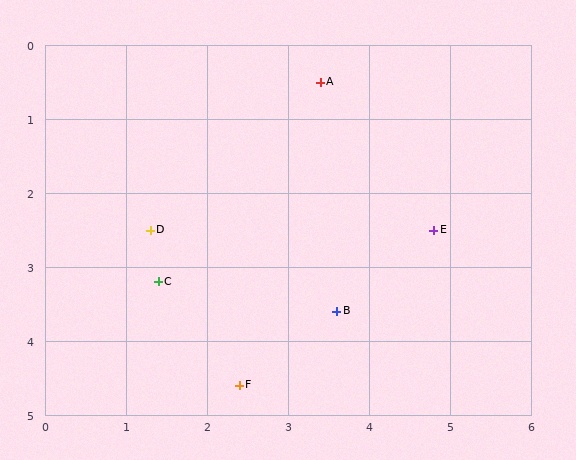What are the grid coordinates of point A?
Point A is at approximately (3.4, 0.5).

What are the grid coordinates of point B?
Point B is at approximately (3.6, 3.6).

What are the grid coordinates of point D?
Point D is at approximately (1.3, 2.5).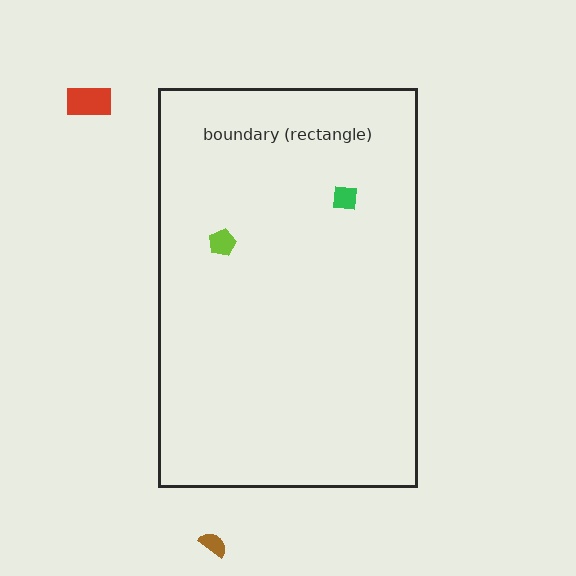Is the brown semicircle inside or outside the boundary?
Outside.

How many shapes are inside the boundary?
2 inside, 2 outside.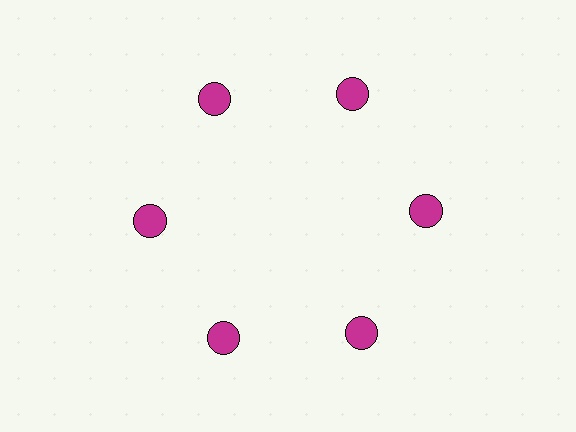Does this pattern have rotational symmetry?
Yes, this pattern has 6-fold rotational symmetry. It looks the same after rotating 60 degrees around the center.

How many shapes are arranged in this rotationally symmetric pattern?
There are 6 shapes, arranged in 6 groups of 1.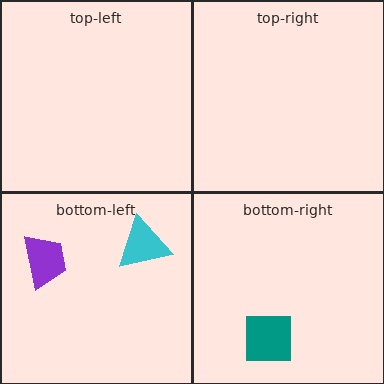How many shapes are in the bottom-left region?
2.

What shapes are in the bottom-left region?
The purple trapezoid, the cyan triangle.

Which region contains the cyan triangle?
The bottom-left region.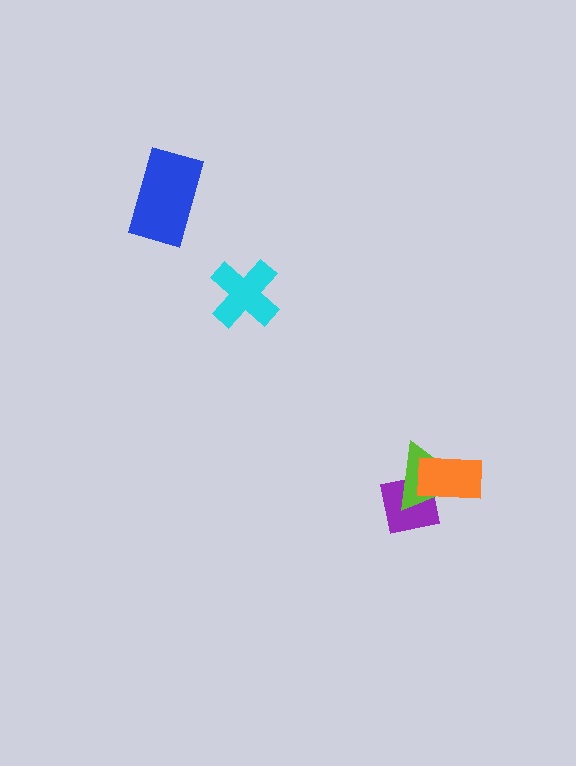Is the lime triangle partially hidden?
Yes, it is partially covered by another shape.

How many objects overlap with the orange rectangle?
2 objects overlap with the orange rectangle.